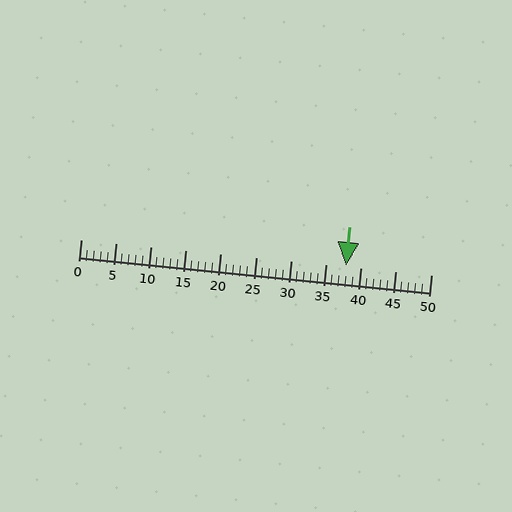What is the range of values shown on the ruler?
The ruler shows values from 0 to 50.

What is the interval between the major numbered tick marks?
The major tick marks are spaced 5 units apart.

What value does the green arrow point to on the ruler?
The green arrow points to approximately 38.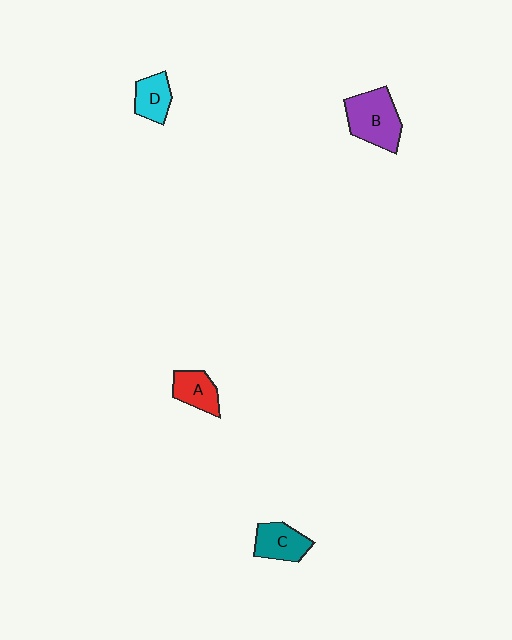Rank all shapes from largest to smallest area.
From largest to smallest: B (purple), C (teal), A (red), D (cyan).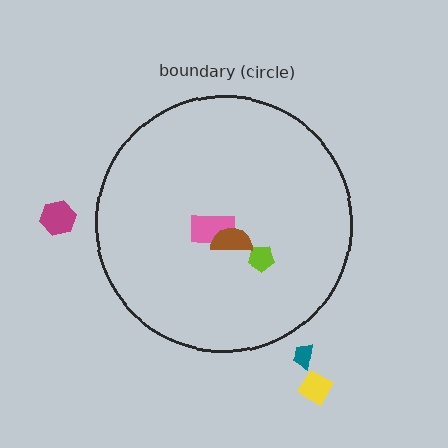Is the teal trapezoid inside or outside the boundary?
Outside.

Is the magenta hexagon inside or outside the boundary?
Outside.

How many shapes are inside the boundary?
3 inside, 3 outside.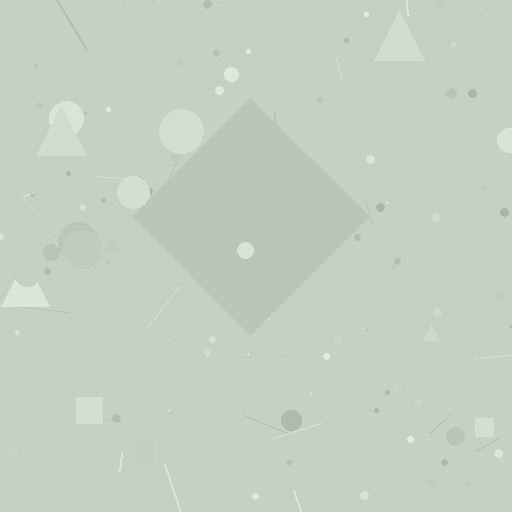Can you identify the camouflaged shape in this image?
The camouflaged shape is a diamond.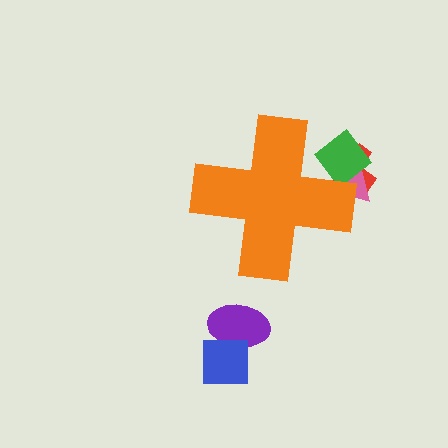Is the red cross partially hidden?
Yes, the red cross is partially hidden behind the orange cross.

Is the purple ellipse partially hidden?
No, the purple ellipse is fully visible.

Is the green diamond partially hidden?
Yes, the green diamond is partially hidden behind the orange cross.